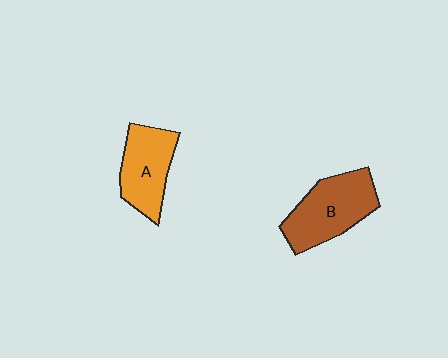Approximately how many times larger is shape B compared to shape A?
Approximately 1.2 times.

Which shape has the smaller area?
Shape A (orange).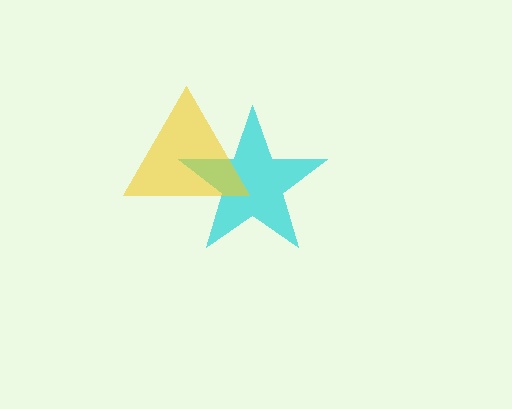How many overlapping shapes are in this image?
There are 2 overlapping shapes in the image.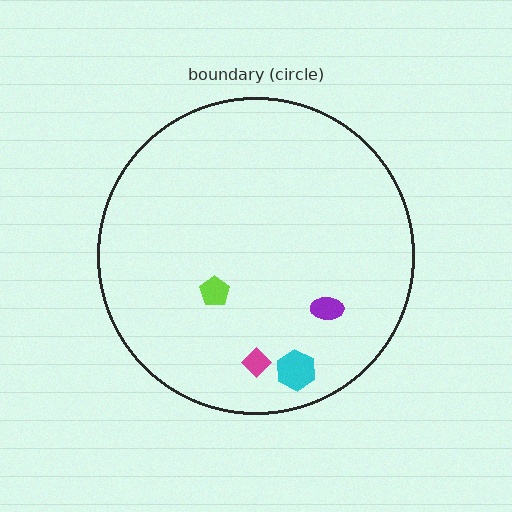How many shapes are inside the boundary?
4 inside, 0 outside.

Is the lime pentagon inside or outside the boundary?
Inside.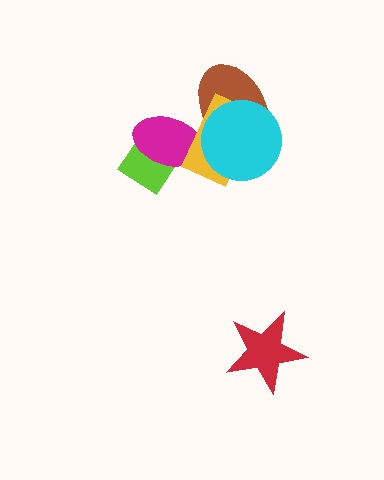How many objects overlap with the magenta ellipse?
3 objects overlap with the magenta ellipse.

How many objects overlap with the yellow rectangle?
3 objects overlap with the yellow rectangle.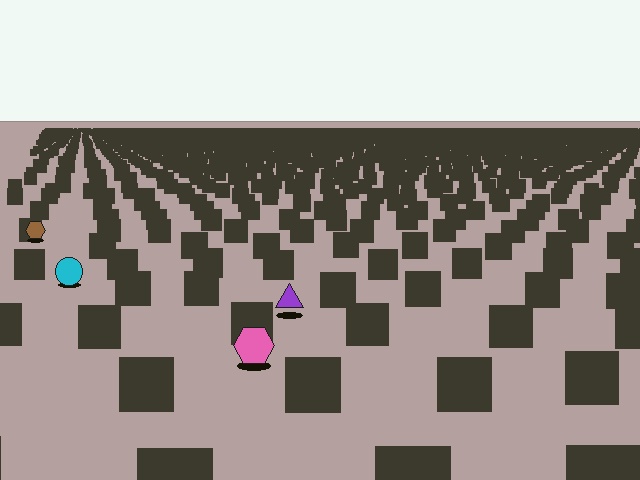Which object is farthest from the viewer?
The brown hexagon is farthest from the viewer. It appears smaller and the ground texture around it is denser.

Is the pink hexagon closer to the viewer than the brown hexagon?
Yes. The pink hexagon is closer — you can tell from the texture gradient: the ground texture is coarser near it.